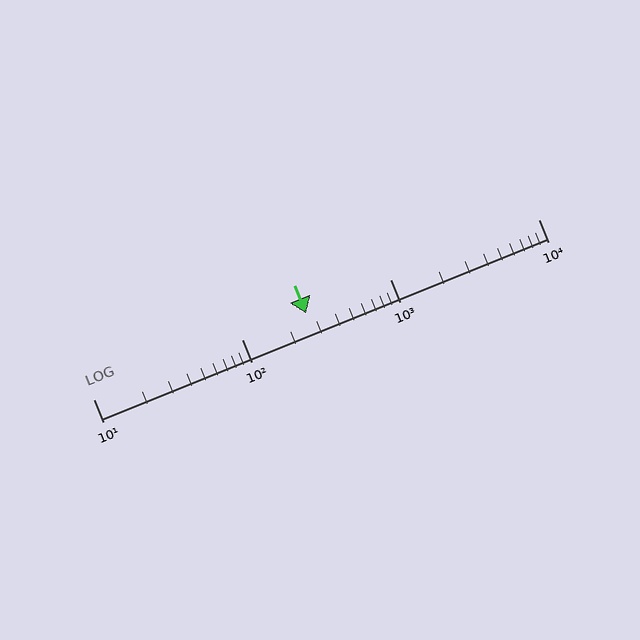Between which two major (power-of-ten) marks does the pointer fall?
The pointer is between 100 and 1000.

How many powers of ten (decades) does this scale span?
The scale spans 3 decades, from 10 to 10000.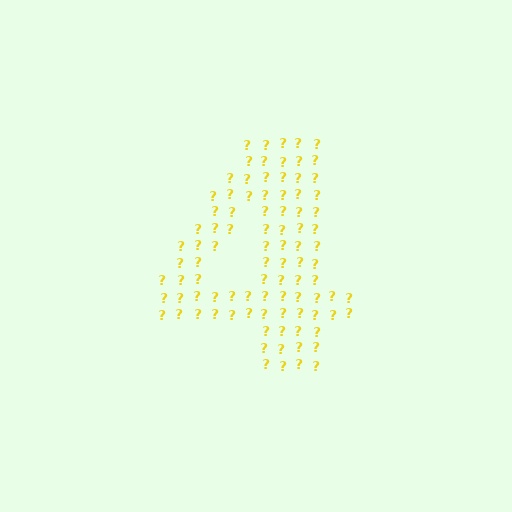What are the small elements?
The small elements are question marks.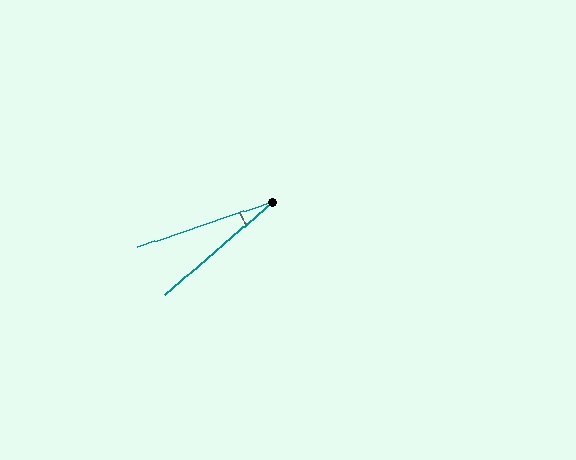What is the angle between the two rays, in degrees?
Approximately 22 degrees.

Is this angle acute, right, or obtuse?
It is acute.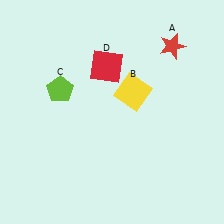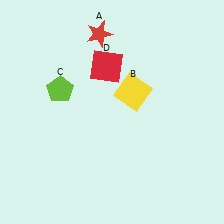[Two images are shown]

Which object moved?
The red star (A) moved left.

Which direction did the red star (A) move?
The red star (A) moved left.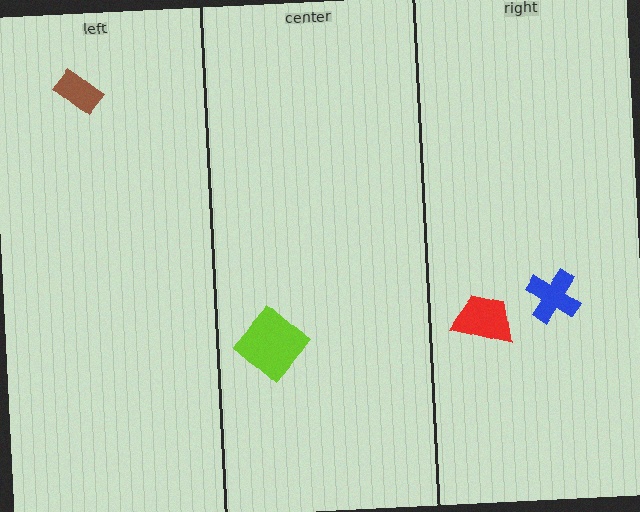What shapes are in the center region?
The lime diamond.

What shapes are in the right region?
The red trapezoid, the blue cross.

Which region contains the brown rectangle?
The left region.